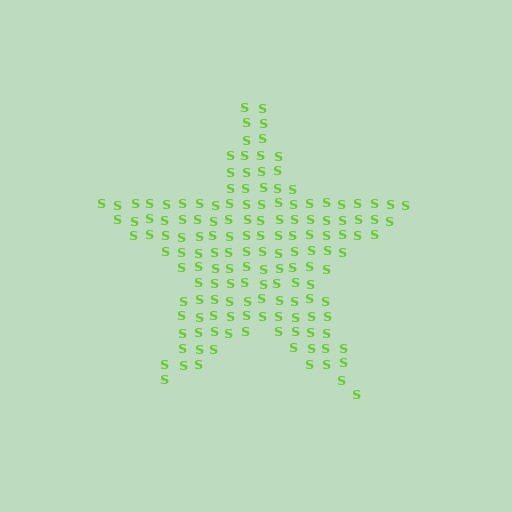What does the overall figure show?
The overall figure shows a star.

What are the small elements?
The small elements are letter S's.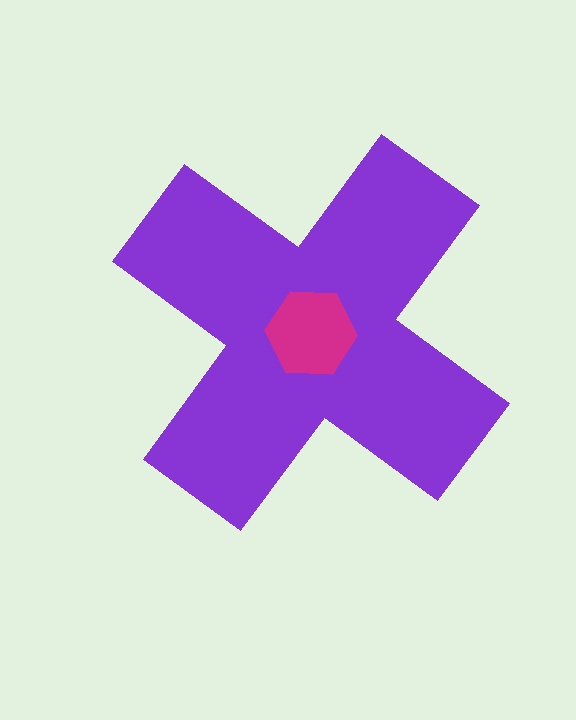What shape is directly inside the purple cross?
The magenta hexagon.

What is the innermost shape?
The magenta hexagon.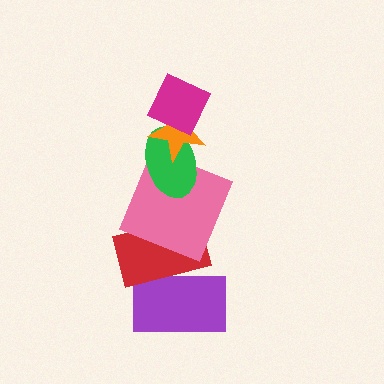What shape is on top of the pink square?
The green ellipse is on top of the pink square.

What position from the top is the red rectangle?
The red rectangle is 5th from the top.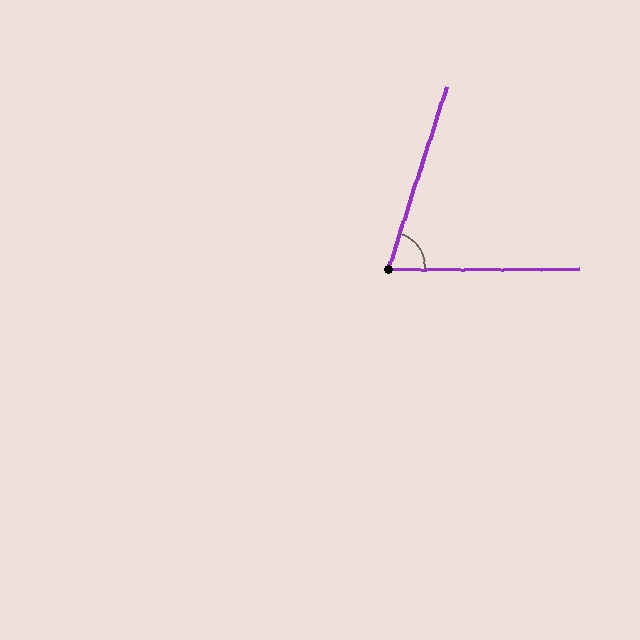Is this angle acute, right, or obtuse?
It is acute.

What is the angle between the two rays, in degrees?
Approximately 72 degrees.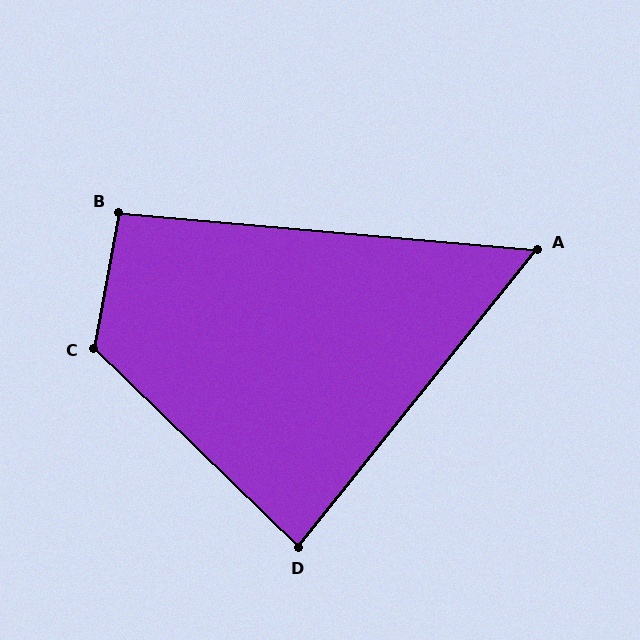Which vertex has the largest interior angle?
C, at approximately 124 degrees.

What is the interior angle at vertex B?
Approximately 95 degrees (obtuse).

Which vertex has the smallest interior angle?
A, at approximately 56 degrees.